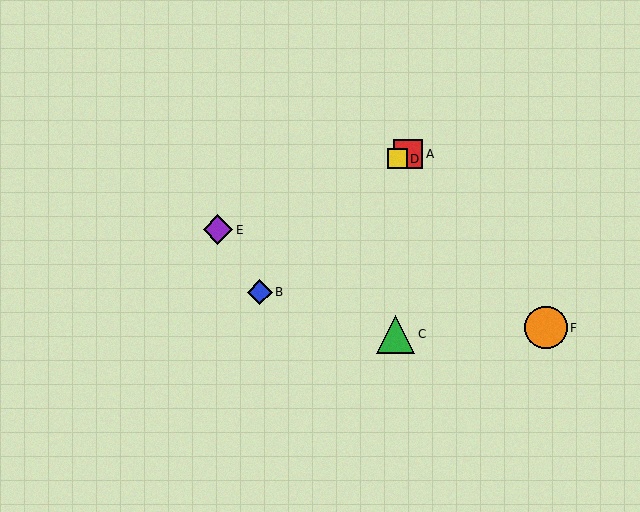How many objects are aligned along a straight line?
3 objects (A, D, E) are aligned along a straight line.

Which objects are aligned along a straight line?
Objects A, D, E are aligned along a straight line.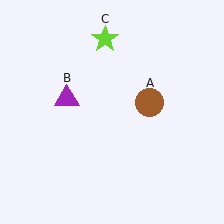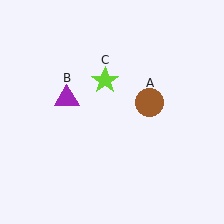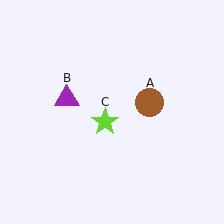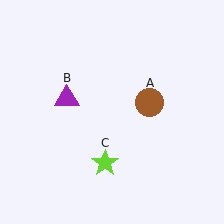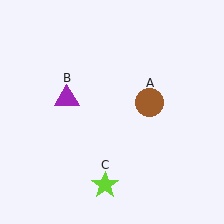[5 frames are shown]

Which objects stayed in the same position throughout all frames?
Brown circle (object A) and purple triangle (object B) remained stationary.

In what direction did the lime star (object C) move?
The lime star (object C) moved down.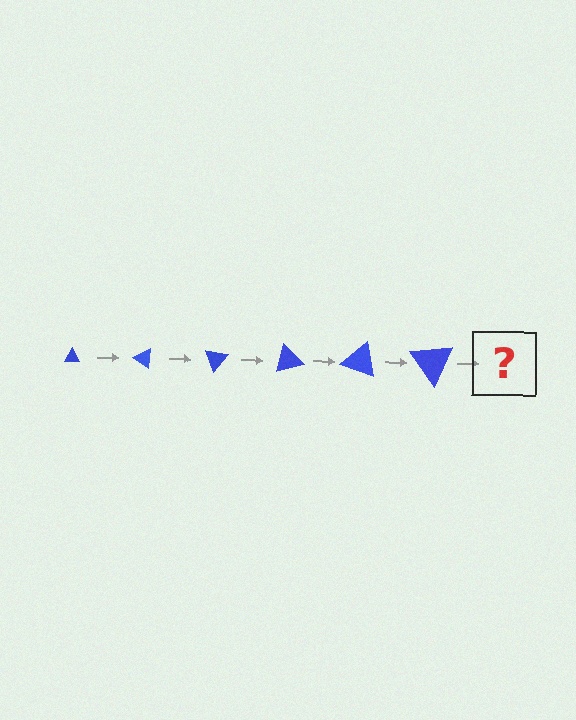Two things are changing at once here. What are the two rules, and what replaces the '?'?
The two rules are that the triangle grows larger each step and it rotates 35 degrees each step. The '?' should be a triangle, larger than the previous one and rotated 210 degrees from the start.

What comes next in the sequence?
The next element should be a triangle, larger than the previous one and rotated 210 degrees from the start.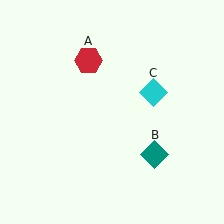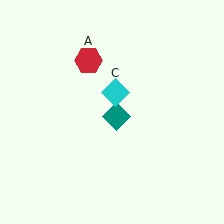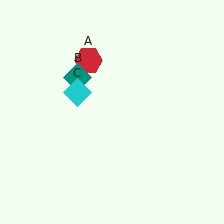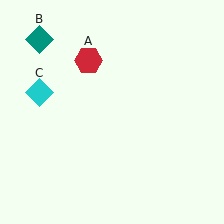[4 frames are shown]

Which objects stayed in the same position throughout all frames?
Red hexagon (object A) remained stationary.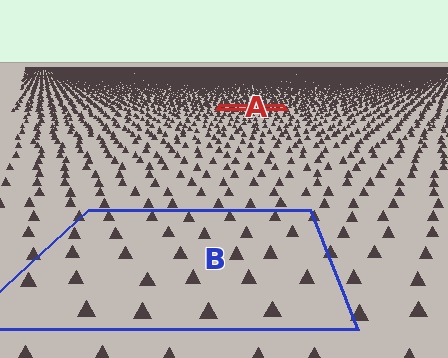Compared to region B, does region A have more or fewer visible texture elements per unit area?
Region A has more texture elements per unit area — they are packed more densely because it is farther away.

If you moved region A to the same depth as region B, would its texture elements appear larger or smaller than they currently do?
They would appear larger. At a closer depth, the same texture elements are projected at a bigger on-screen size.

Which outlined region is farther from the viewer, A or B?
Region A is farther from the viewer — the texture elements inside it appear smaller and more densely packed.